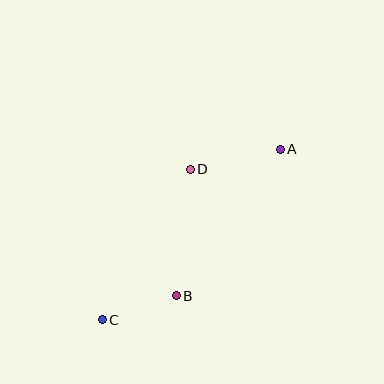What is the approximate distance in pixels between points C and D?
The distance between C and D is approximately 175 pixels.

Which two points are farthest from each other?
Points A and C are farthest from each other.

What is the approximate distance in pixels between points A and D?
The distance between A and D is approximately 92 pixels.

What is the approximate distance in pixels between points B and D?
The distance between B and D is approximately 127 pixels.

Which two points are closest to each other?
Points B and C are closest to each other.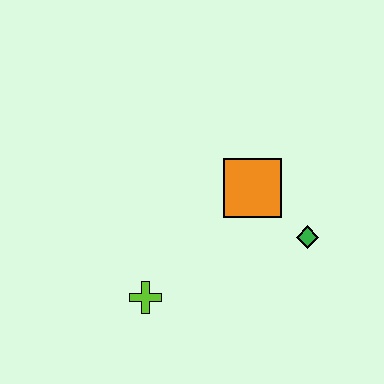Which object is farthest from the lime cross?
The green diamond is farthest from the lime cross.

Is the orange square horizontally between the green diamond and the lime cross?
Yes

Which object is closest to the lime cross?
The orange square is closest to the lime cross.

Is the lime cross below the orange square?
Yes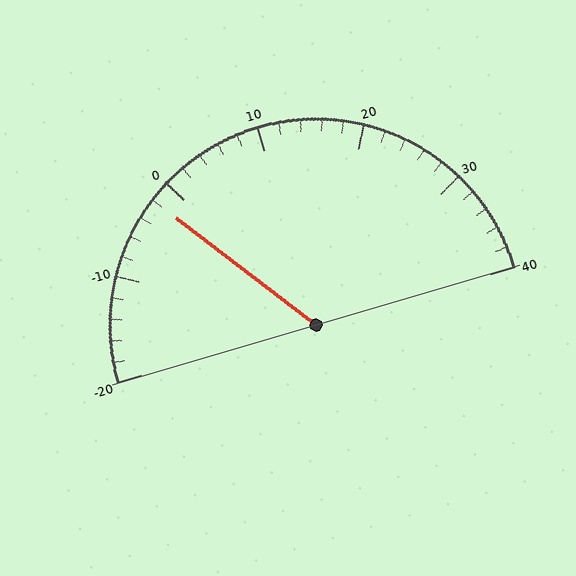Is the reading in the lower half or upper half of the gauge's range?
The reading is in the lower half of the range (-20 to 40).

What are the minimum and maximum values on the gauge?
The gauge ranges from -20 to 40.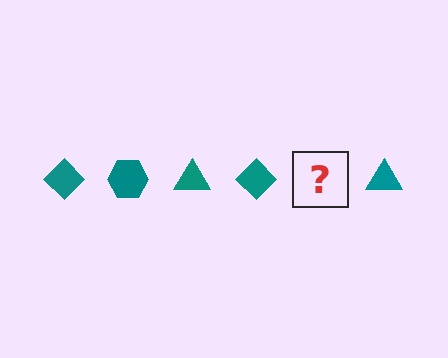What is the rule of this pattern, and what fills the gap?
The rule is that the pattern cycles through diamond, hexagon, triangle shapes in teal. The gap should be filled with a teal hexagon.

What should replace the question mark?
The question mark should be replaced with a teal hexagon.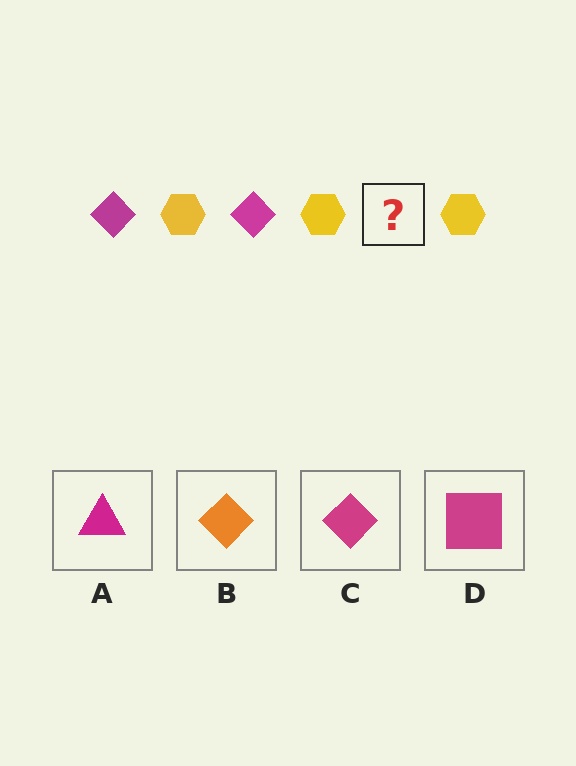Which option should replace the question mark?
Option C.